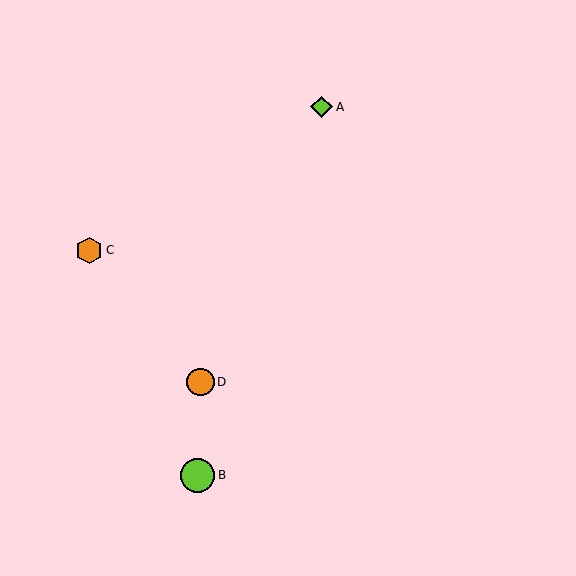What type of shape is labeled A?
Shape A is a lime diamond.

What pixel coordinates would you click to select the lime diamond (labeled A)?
Click at (322, 107) to select the lime diamond A.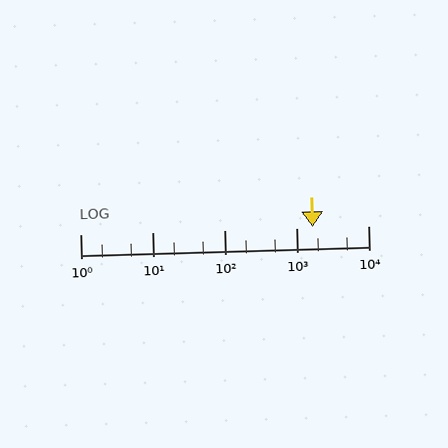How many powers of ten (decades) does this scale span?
The scale spans 4 decades, from 1 to 10000.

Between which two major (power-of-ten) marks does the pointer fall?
The pointer is between 1000 and 10000.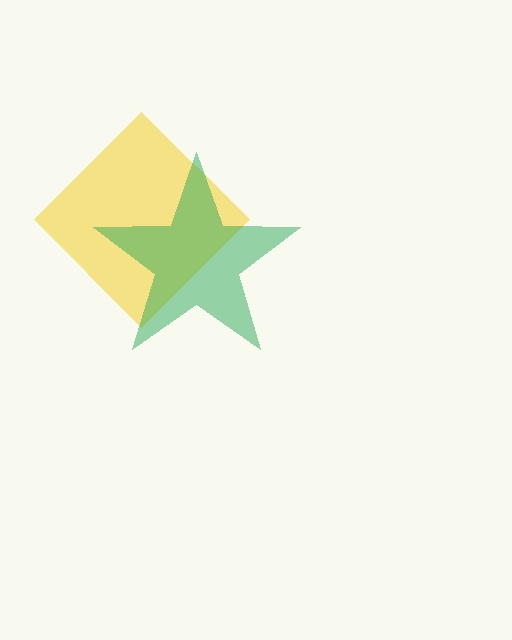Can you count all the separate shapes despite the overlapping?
Yes, there are 2 separate shapes.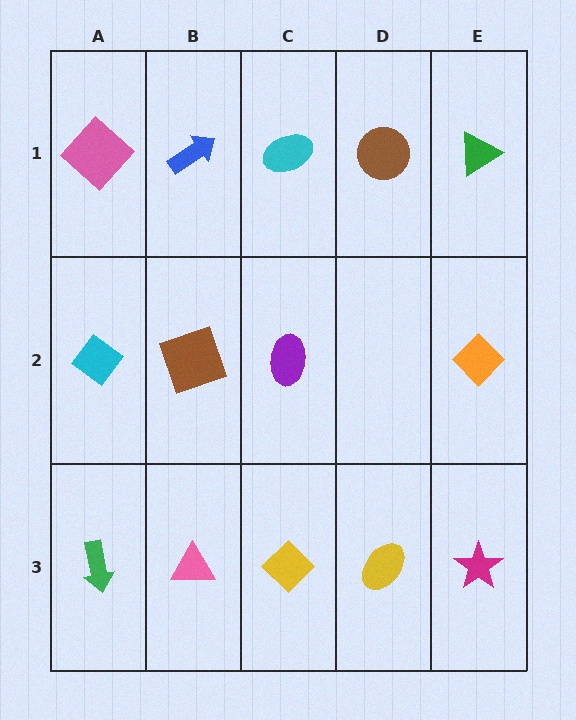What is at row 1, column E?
A green triangle.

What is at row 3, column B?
A pink triangle.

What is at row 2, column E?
An orange diamond.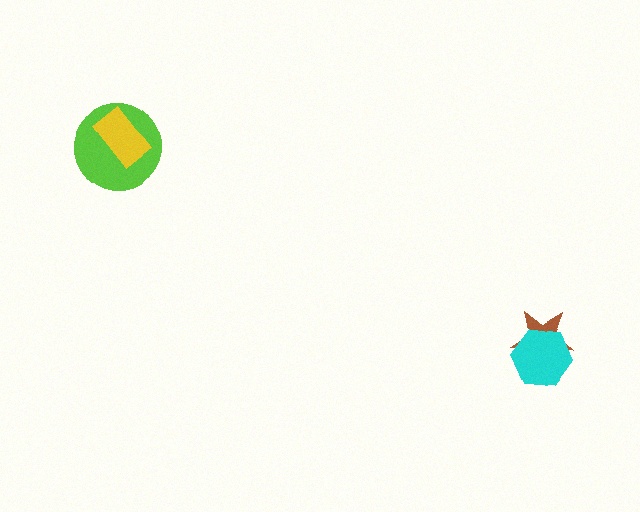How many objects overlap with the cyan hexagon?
1 object overlaps with the cyan hexagon.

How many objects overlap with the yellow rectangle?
1 object overlaps with the yellow rectangle.